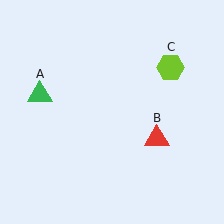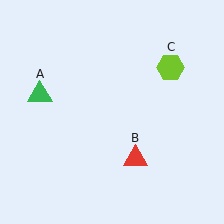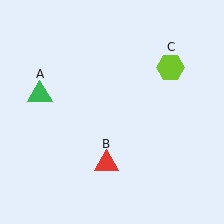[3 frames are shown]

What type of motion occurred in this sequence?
The red triangle (object B) rotated clockwise around the center of the scene.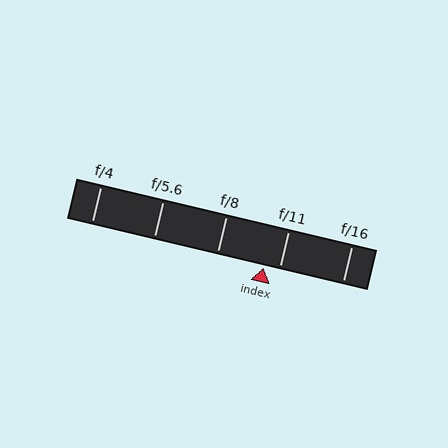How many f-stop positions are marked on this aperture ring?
There are 5 f-stop positions marked.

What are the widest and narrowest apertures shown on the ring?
The widest aperture shown is f/4 and the narrowest is f/16.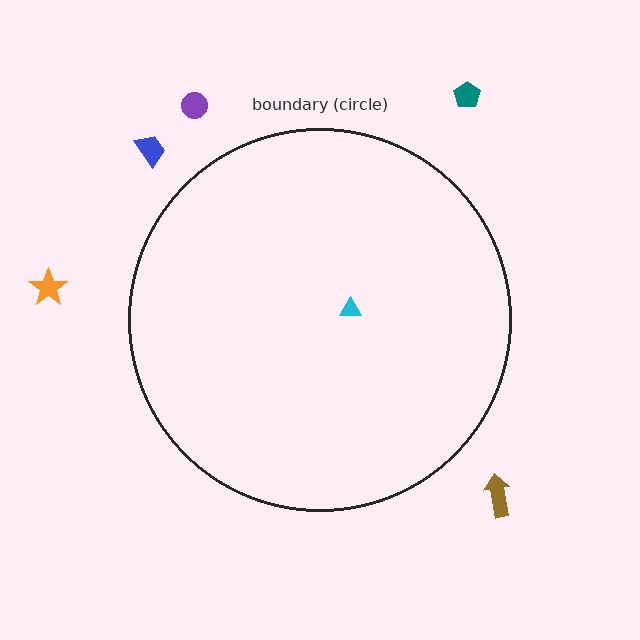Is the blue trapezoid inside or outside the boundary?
Outside.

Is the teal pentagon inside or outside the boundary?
Outside.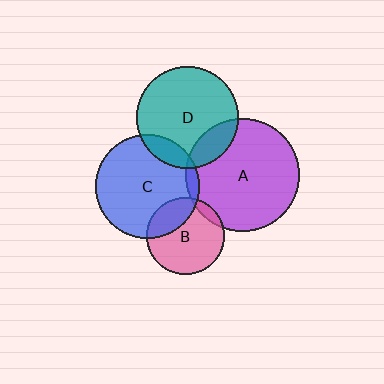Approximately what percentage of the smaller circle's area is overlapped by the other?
Approximately 15%.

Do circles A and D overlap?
Yes.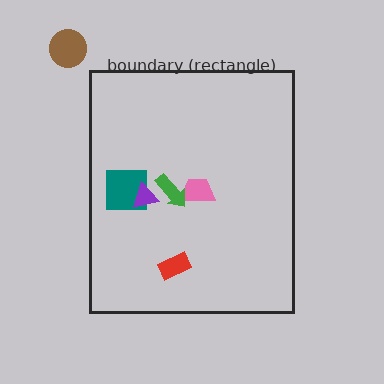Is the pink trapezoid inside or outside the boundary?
Inside.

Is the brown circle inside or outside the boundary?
Outside.